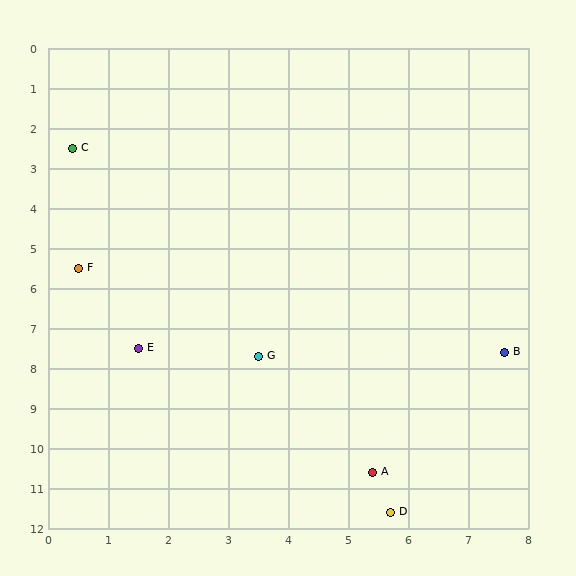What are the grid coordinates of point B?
Point B is at approximately (7.6, 7.6).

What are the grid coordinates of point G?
Point G is at approximately (3.5, 7.7).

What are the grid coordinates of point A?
Point A is at approximately (5.4, 10.6).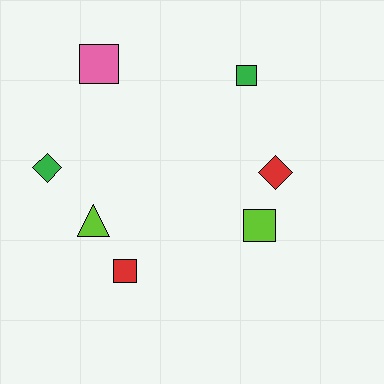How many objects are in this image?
There are 7 objects.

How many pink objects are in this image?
There is 1 pink object.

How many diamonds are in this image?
There are 2 diamonds.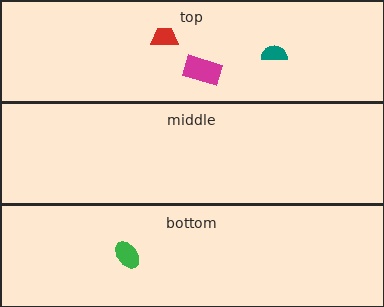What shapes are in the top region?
The red trapezoid, the teal semicircle, the magenta rectangle.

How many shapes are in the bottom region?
1.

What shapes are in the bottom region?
The green ellipse.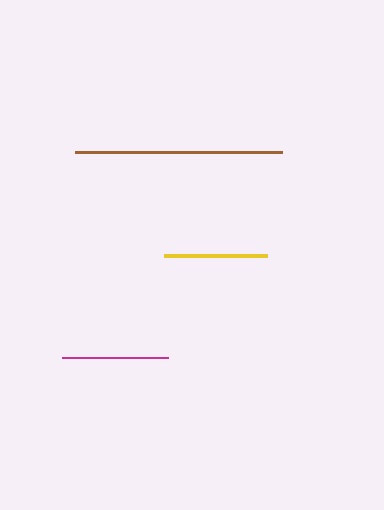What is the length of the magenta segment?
The magenta segment is approximately 106 pixels long.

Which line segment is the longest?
The brown line is the longest at approximately 207 pixels.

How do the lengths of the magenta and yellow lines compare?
The magenta and yellow lines are approximately the same length.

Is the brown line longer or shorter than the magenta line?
The brown line is longer than the magenta line.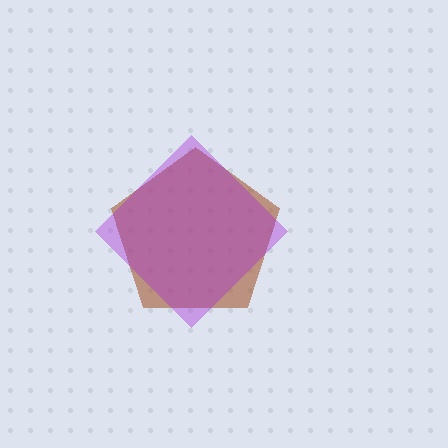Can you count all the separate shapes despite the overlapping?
Yes, there are 2 separate shapes.